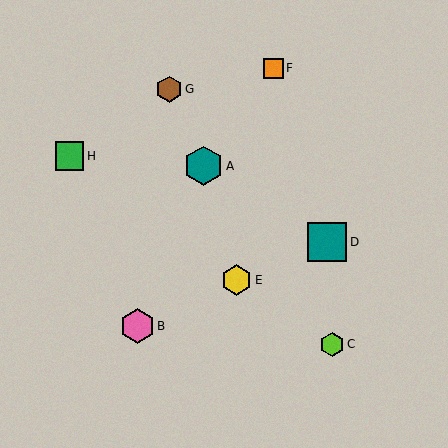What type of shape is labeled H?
Shape H is a green square.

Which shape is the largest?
The teal square (labeled D) is the largest.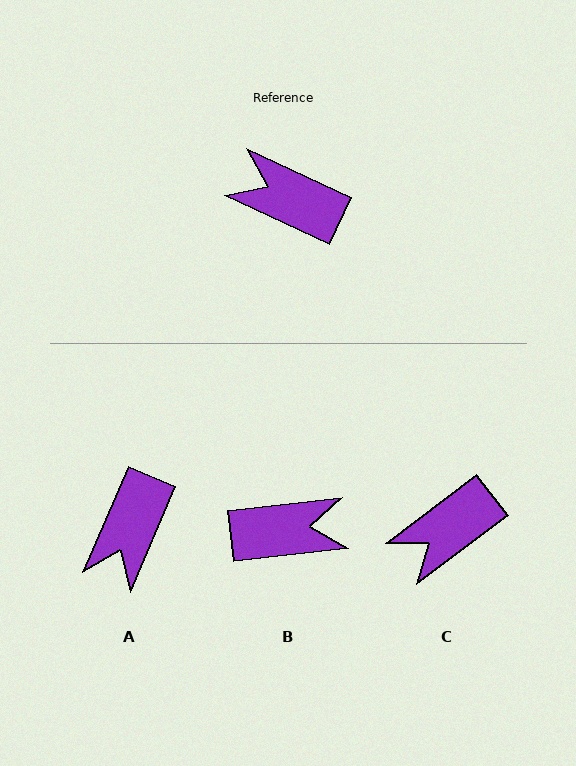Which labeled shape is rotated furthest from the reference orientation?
B, about 149 degrees away.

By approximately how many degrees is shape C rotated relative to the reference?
Approximately 62 degrees counter-clockwise.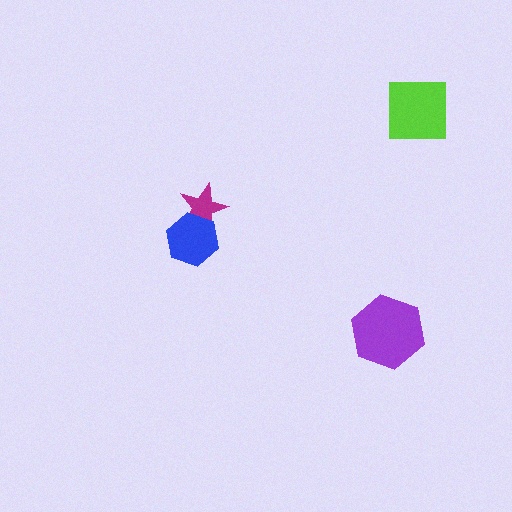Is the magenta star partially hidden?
Yes, it is partially covered by another shape.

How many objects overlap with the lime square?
0 objects overlap with the lime square.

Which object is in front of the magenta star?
The blue hexagon is in front of the magenta star.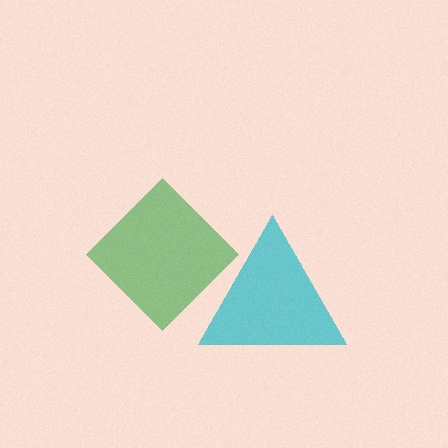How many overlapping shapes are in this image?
There are 2 overlapping shapes in the image.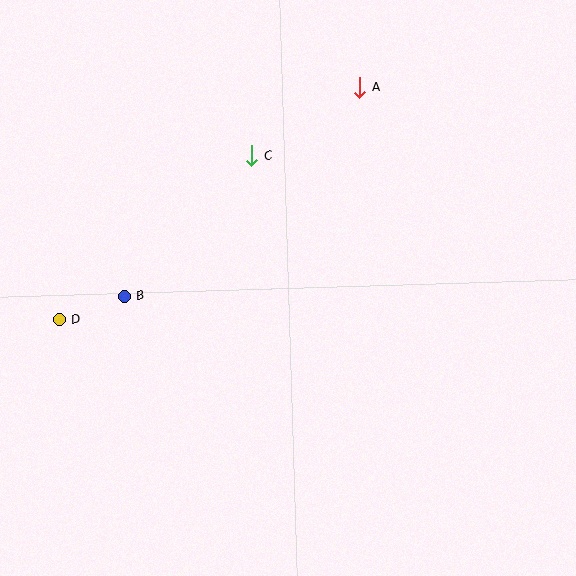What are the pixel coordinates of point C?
Point C is at (252, 156).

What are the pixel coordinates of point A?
Point A is at (360, 88).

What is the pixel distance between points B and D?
The distance between B and D is 69 pixels.